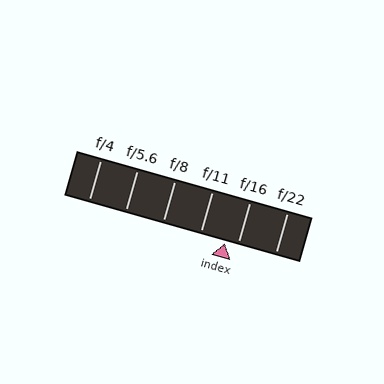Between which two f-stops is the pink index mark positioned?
The index mark is between f/11 and f/16.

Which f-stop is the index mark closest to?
The index mark is closest to f/16.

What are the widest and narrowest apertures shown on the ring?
The widest aperture shown is f/4 and the narrowest is f/22.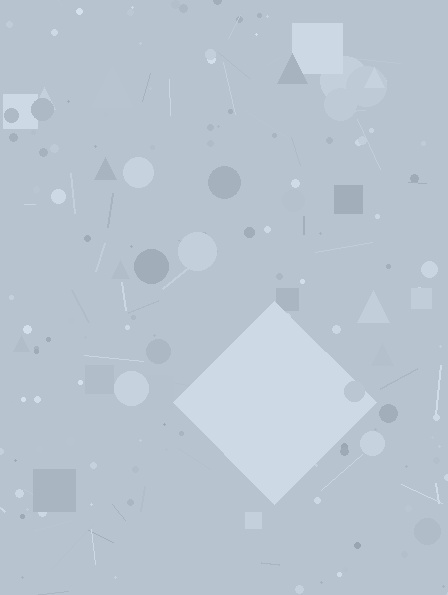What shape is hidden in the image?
A diamond is hidden in the image.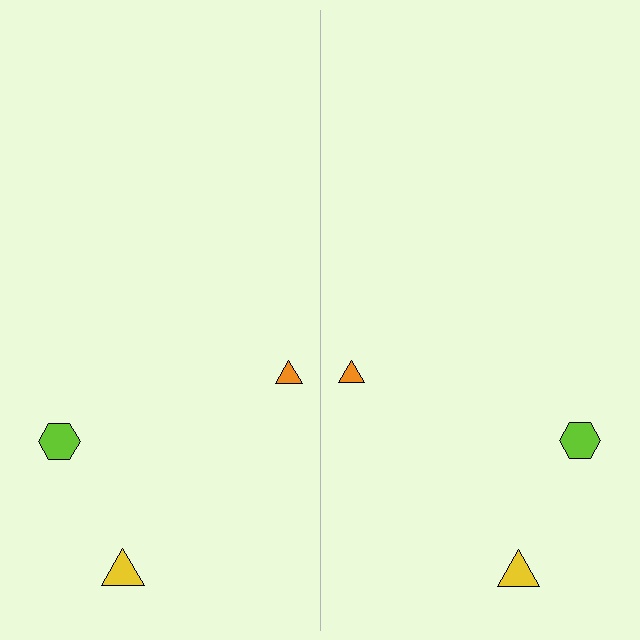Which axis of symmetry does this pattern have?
The pattern has a vertical axis of symmetry running through the center of the image.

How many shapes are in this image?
There are 6 shapes in this image.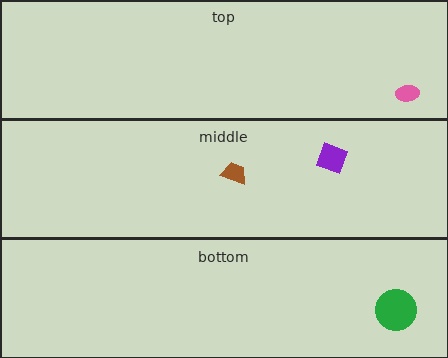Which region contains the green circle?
The bottom region.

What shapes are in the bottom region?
The green circle.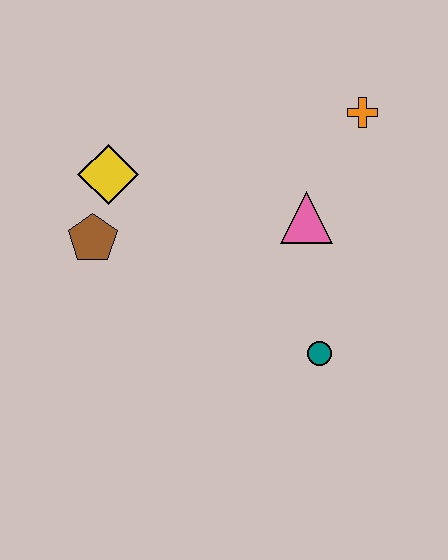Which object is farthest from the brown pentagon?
The orange cross is farthest from the brown pentagon.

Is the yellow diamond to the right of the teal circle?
No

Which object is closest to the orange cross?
The pink triangle is closest to the orange cross.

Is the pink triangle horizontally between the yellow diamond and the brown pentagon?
No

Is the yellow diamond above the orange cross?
No